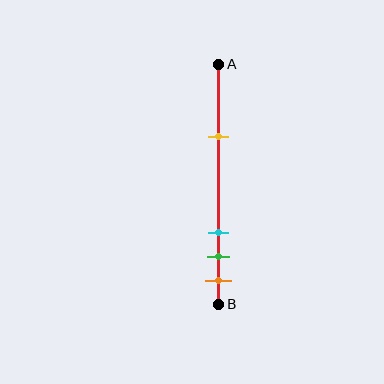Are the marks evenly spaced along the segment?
No, the marks are not evenly spaced.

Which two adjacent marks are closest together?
The green and orange marks are the closest adjacent pair.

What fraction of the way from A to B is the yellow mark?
The yellow mark is approximately 30% (0.3) of the way from A to B.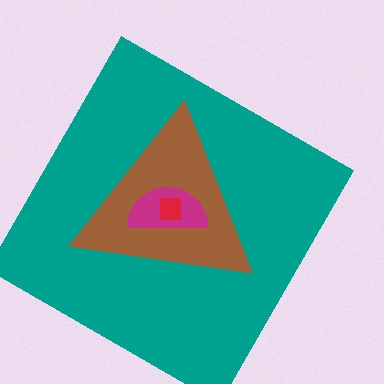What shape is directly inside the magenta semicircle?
The red square.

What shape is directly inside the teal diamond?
The brown triangle.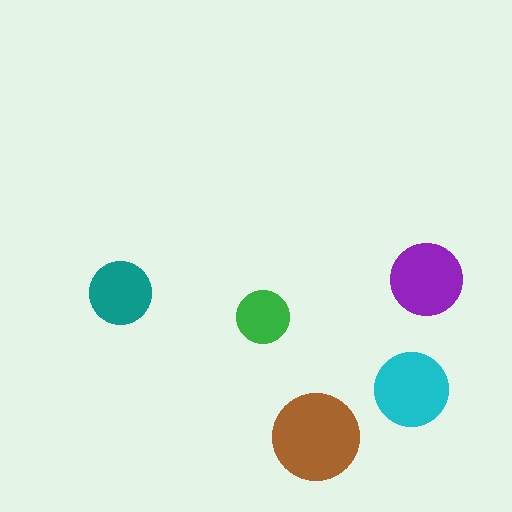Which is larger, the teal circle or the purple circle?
The purple one.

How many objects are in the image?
There are 5 objects in the image.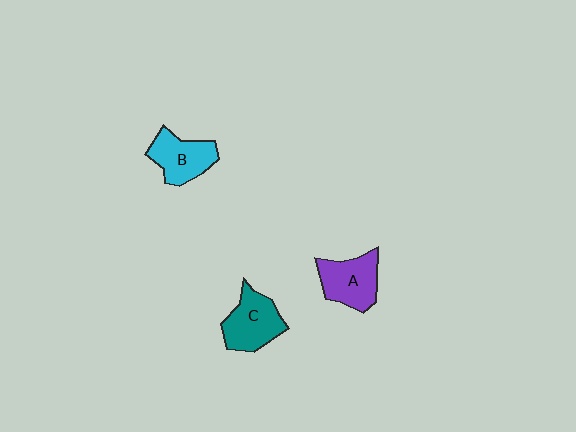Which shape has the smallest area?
Shape B (cyan).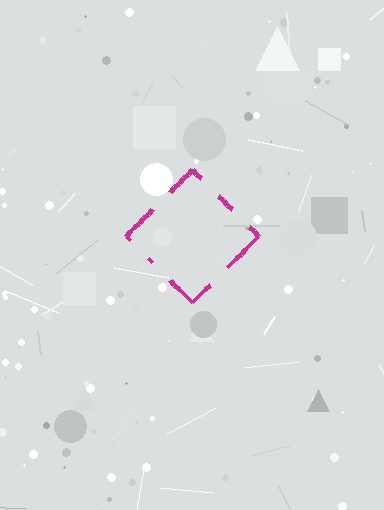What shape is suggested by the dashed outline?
The dashed outline suggests a diamond.